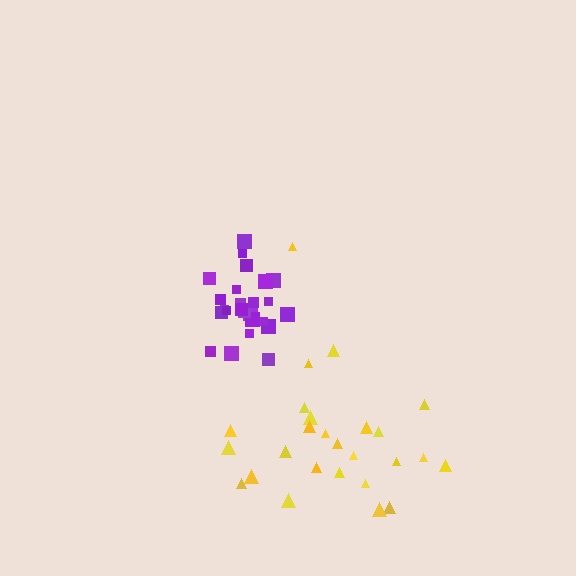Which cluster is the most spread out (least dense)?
Yellow.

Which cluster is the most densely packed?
Purple.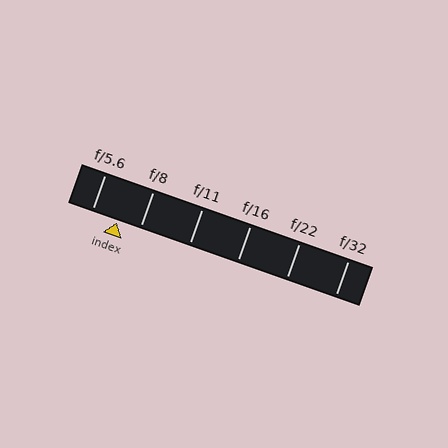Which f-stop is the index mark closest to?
The index mark is closest to f/8.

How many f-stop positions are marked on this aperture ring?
There are 6 f-stop positions marked.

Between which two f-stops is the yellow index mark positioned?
The index mark is between f/5.6 and f/8.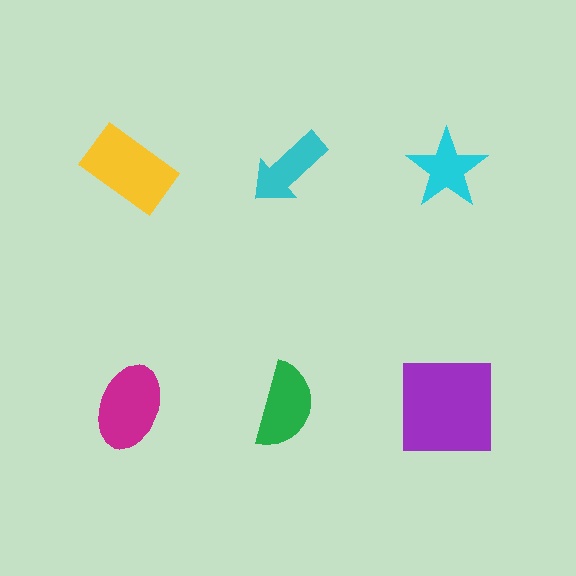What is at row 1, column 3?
A cyan star.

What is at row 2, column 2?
A green semicircle.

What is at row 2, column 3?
A purple square.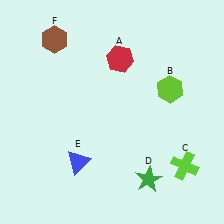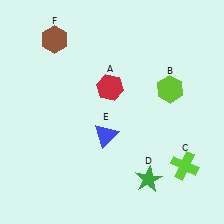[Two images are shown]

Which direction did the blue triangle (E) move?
The blue triangle (E) moved right.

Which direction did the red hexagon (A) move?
The red hexagon (A) moved down.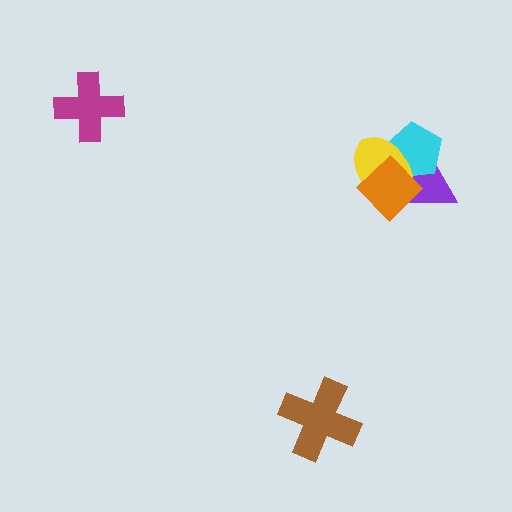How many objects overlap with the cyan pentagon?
3 objects overlap with the cyan pentagon.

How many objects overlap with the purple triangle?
3 objects overlap with the purple triangle.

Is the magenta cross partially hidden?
No, no other shape covers it.